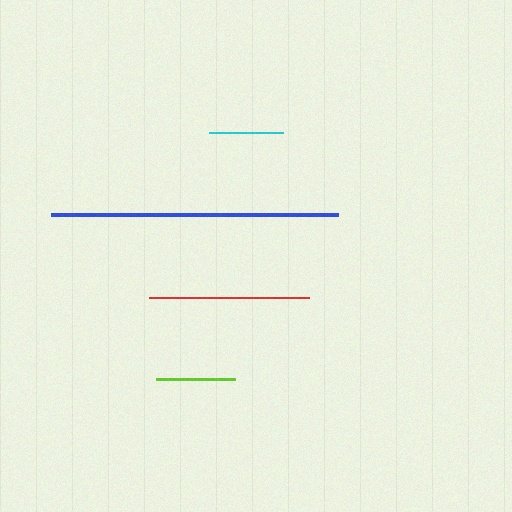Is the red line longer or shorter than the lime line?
The red line is longer than the lime line.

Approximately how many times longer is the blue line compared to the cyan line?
The blue line is approximately 3.9 times the length of the cyan line.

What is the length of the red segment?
The red segment is approximately 160 pixels long.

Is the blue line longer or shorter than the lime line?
The blue line is longer than the lime line.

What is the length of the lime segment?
The lime segment is approximately 79 pixels long.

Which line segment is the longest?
The blue line is the longest at approximately 288 pixels.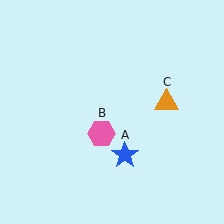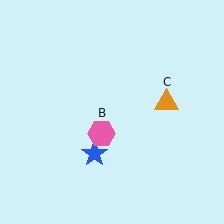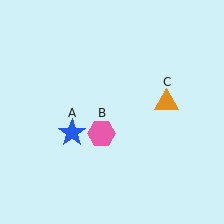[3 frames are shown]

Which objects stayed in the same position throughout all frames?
Pink hexagon (object B) and orange triangle (object C) remained stationary.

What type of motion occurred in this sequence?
The blue star (object A) rotated clockwise around the center of the scene.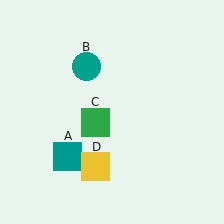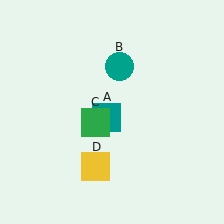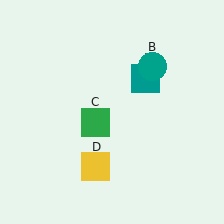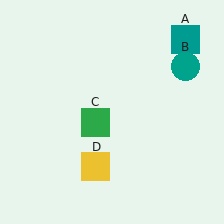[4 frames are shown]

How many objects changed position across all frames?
2 objects changed position: teal square (object A), teal circle (object B).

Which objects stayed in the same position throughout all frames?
Green square (object C) and yellow square (object D) remained stationary.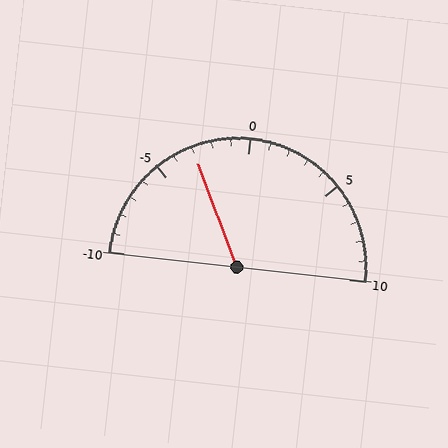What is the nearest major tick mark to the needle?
The nearest major tick mark is -5.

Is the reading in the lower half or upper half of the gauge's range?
The reading is in the lower half of the range (-10 to 10).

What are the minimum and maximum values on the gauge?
The gauge ranges from -10 to 10.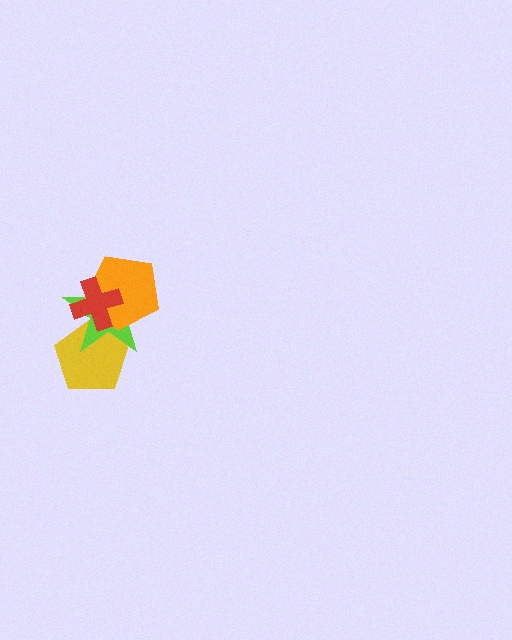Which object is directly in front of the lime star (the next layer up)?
The orange pentagon is directly in front of the lime star.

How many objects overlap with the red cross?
3 objects overlap with the red cross.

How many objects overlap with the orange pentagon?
2 objects overlap with the orange pentagon.